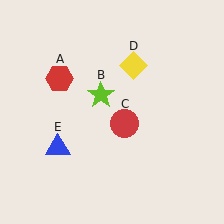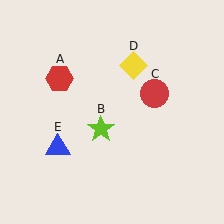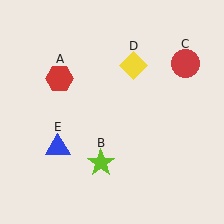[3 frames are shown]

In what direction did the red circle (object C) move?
The red circle (object C) moved up and to the right.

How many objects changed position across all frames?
2 objects changed position: lime star (object B), red circle (object C).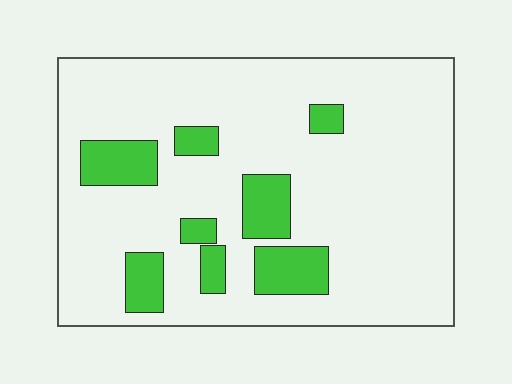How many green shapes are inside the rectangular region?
8.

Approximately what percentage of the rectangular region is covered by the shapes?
Approximately 15%.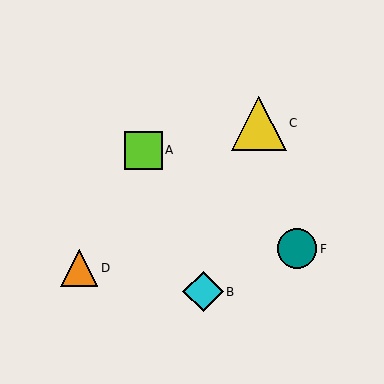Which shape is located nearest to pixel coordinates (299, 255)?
The teal circle (labeled F) at (297, 249) is nearest to that location.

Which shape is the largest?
The yellow triangle (labeled C) is the largest.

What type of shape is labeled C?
Shape C is a yellow triangle.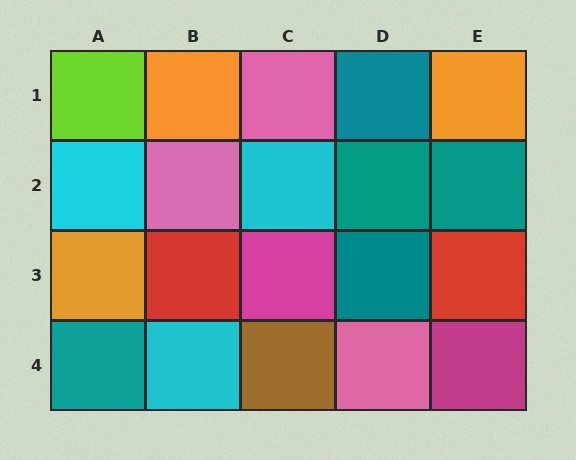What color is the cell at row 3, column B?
Red.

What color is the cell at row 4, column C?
Brown.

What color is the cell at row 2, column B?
Pink.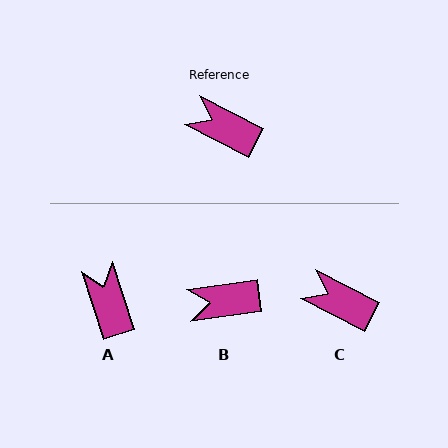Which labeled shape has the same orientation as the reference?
C.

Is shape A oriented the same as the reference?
No, it is off by about 45 degrees.